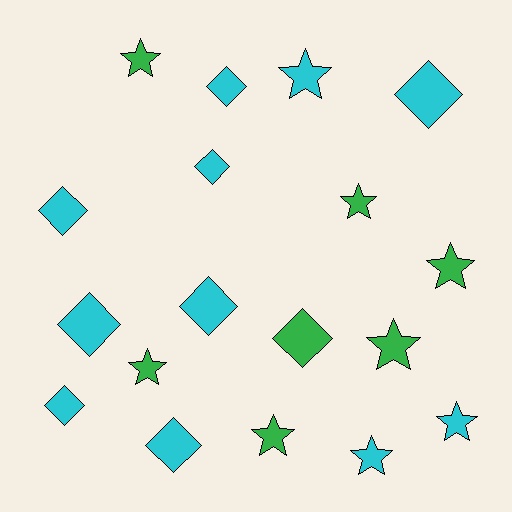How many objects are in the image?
There are 18 objects.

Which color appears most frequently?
Cyan, with 11 objects.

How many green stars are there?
There are 6 green stars.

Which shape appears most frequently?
Star, with 9 objects.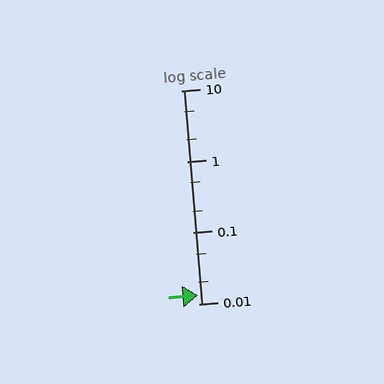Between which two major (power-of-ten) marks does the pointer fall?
The pointer is between 0.01 and 0.1.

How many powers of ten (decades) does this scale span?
The scale spans 3 decades, from 0.01 to 10.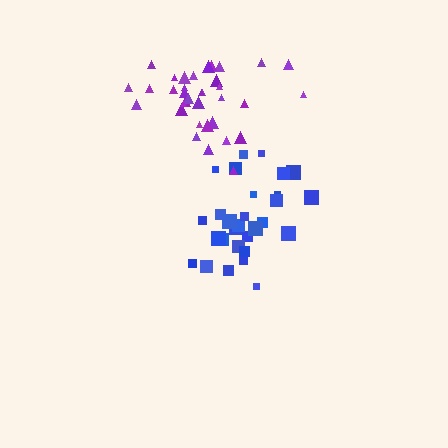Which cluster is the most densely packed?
Purple.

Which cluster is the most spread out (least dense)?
Blue.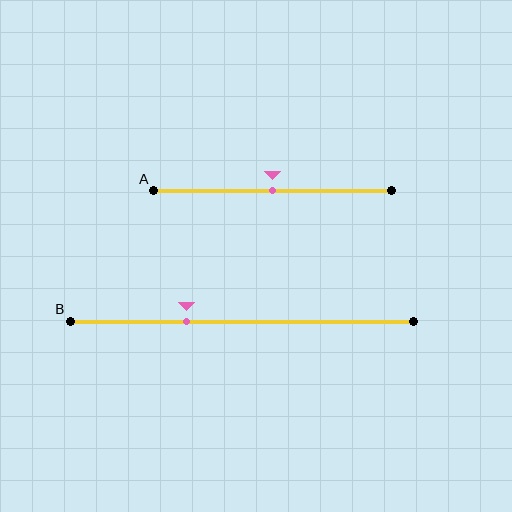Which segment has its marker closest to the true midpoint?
Segment A has its marker closest to the true midpoint.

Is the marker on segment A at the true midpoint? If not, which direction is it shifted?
Yes, the marker on segment A is at the true midpoint.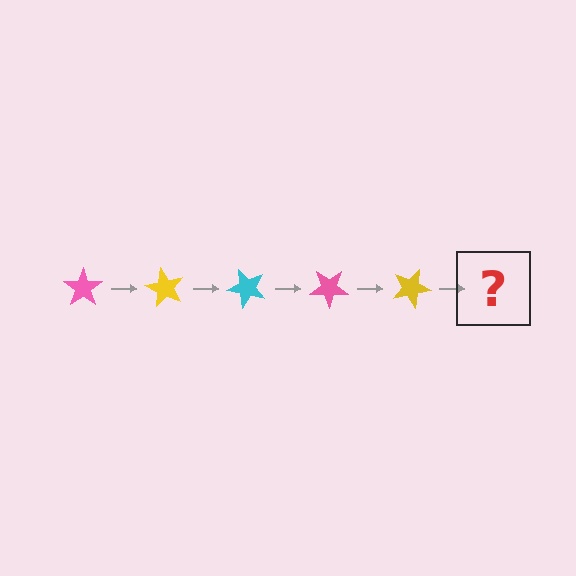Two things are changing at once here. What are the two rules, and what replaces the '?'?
The two rules are that it rotates 60 degrees each step and the color cycles through pink, yellow, and cyan. The '?' should be a cyan star, rotated 300 degrees from the start.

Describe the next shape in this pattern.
It should be a cyan star, rotated 300 degrees from the start.